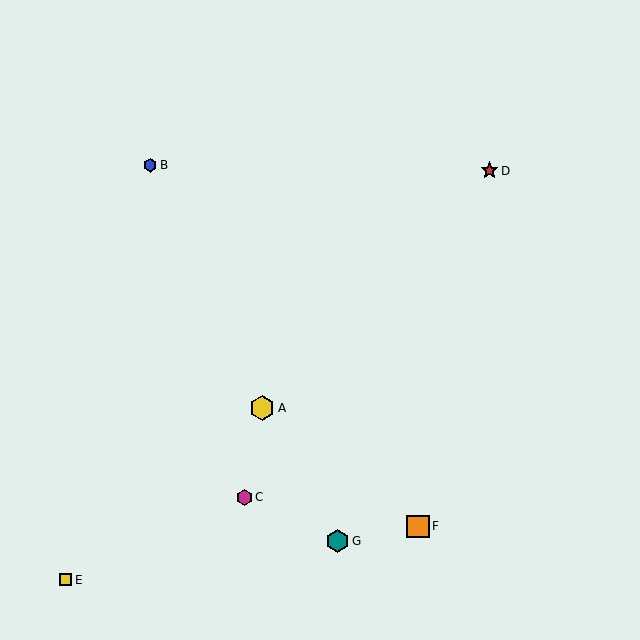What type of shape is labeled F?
Shape F is an orange square.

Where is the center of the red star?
The center of the red star is at (489, 171).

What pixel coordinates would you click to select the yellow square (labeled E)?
Click at (66, 580) to select the yellow square E.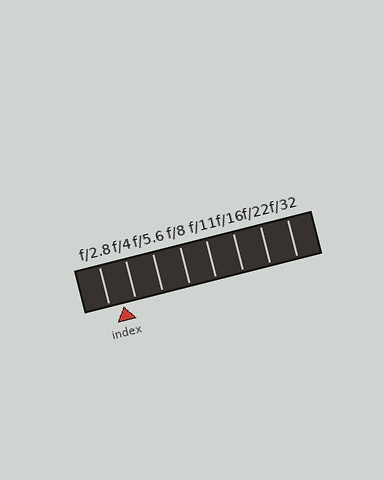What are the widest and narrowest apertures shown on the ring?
The widest aperture shown is f/2.8 and the narrowest is f/32.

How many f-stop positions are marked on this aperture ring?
There are 8 f-stop positions marked.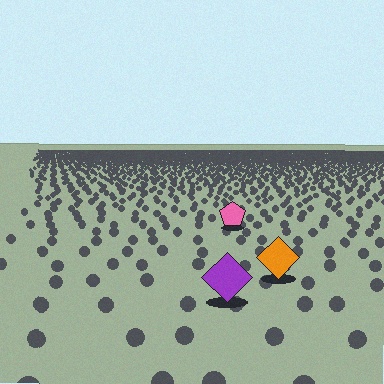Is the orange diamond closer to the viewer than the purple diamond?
No. The purple diamond is closer — you can tell from the texture gradient: the ground texture is coarser near it.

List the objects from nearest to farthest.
From nearest to farthest: the purple diamond, the orange diamond, the pink pentagon.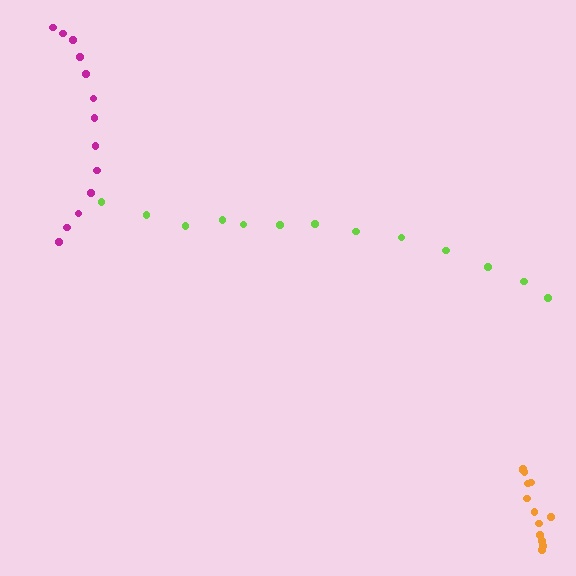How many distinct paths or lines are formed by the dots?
There are 3 distinct paths.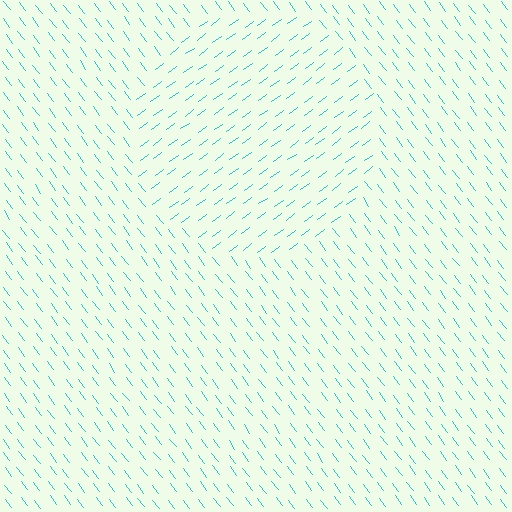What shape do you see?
I see a circle.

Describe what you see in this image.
The image is filled with small cyan line segments. A circle region in the image has lines oriented differently from the surrounding lines, creating a visible texture boundary.